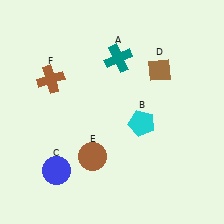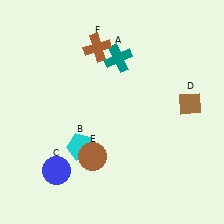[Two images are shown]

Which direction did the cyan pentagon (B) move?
The cyan pentagon (B) moved left.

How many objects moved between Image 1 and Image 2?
3 objects moved between the two images.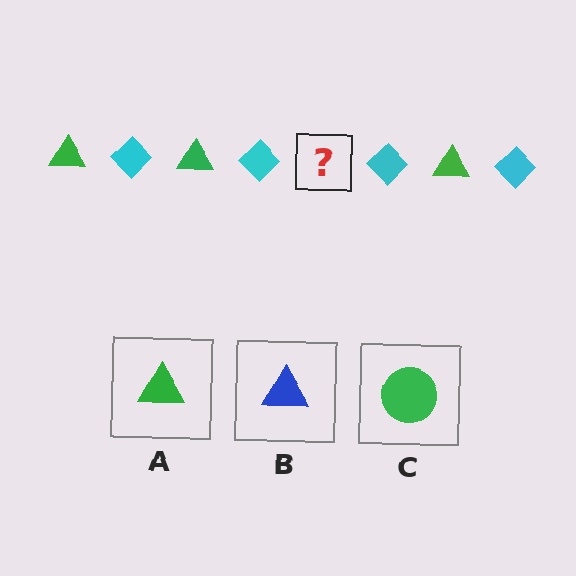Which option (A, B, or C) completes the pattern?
A.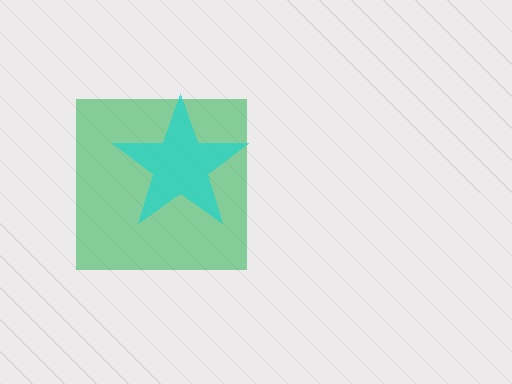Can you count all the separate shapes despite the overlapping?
Yes, there are 2 separate shapes.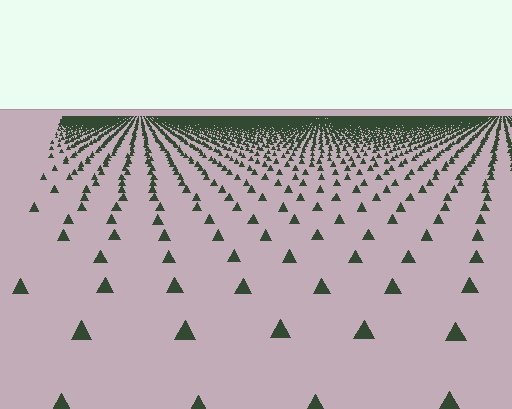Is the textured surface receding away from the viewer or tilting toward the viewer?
The surface is receding away from the viewer. Texture elements get smaller and denser toward the top.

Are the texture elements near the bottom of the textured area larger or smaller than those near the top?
Larger. Near the bottom, elements are closer to the viewer and appear at a bigger on-screen size.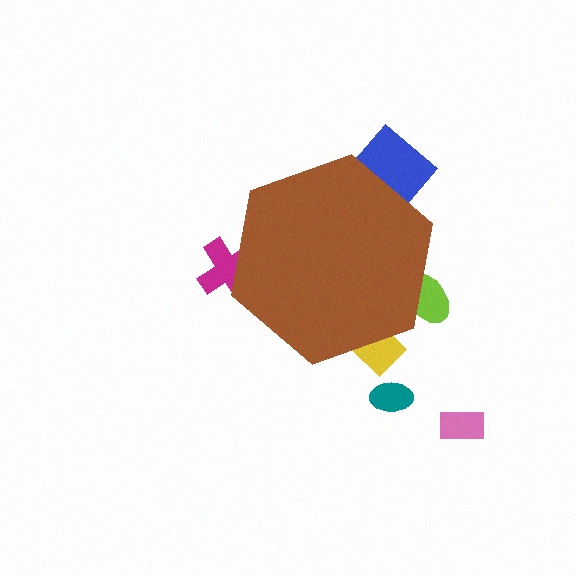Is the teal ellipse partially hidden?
No, the teal ellipse is fully visible.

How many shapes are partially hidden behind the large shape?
4 shapes are partially hidden.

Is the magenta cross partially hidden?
Yes, the magenta cross is partially hidden behind the brown hexagon.